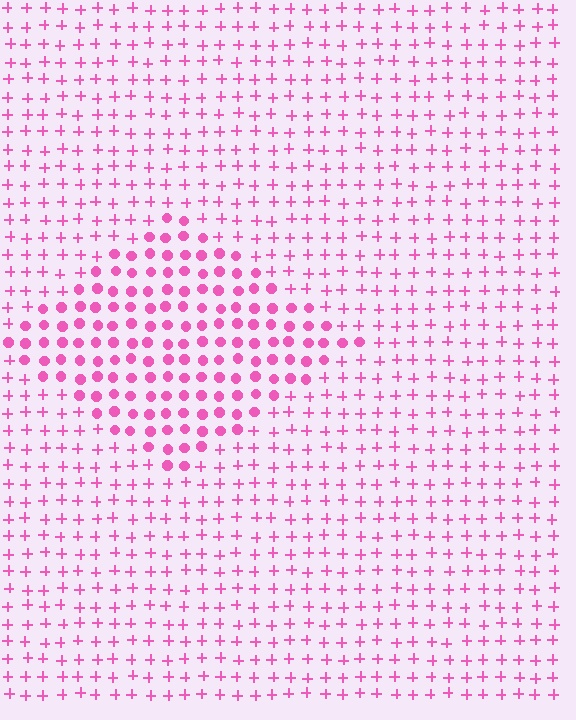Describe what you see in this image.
The image is filled with small pink elements arranged in a uniform grid. A diamond-shaped region contains circles, while the surrounding area contains plus signs. The boundary is defined purely by the change in element shape.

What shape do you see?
I see a diamond.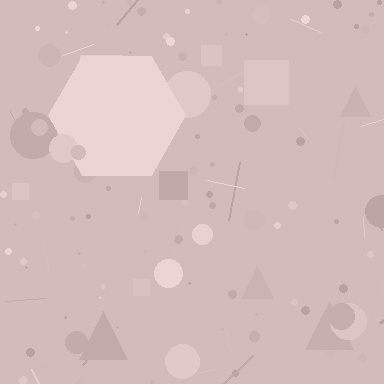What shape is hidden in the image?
A hexagon is hidden in the image.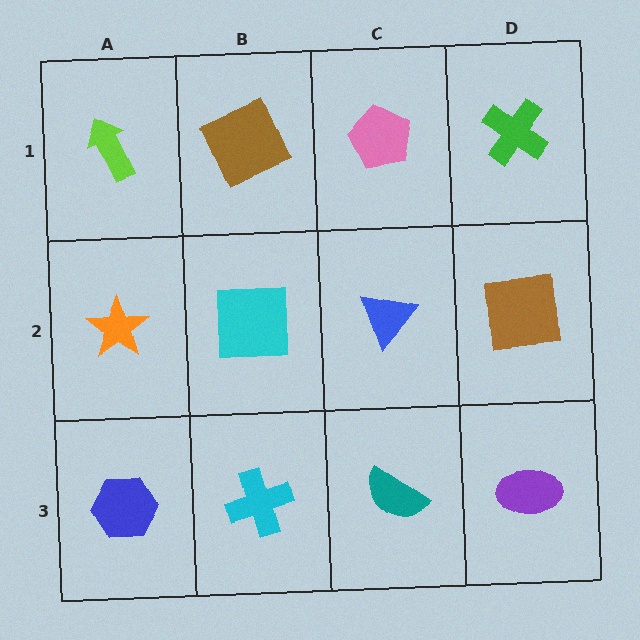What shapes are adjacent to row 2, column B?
A brown square (row 1, column B), a cyan cross (row 3, column B), an orange star (row 2, column A), a blue triangle (row 2, column C).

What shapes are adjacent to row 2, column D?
A green cross (row 1, column D), a purple ellipse (row 3, column D), a blue triangle (row 2, column C).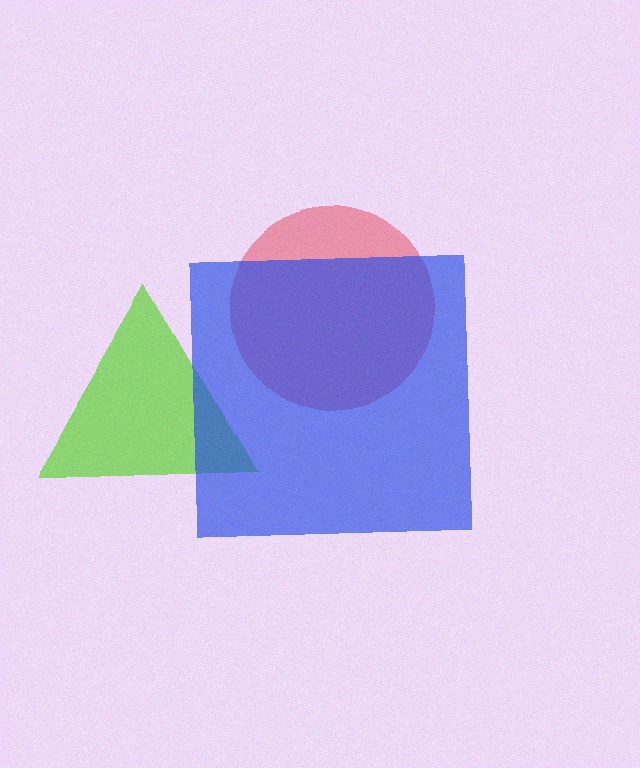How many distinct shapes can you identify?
There are 3 distinct shapes: a lime triangle, a red circle, a blue square.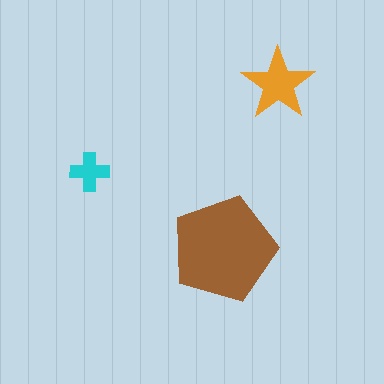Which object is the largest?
The brown pentagon.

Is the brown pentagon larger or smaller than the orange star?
Larger.